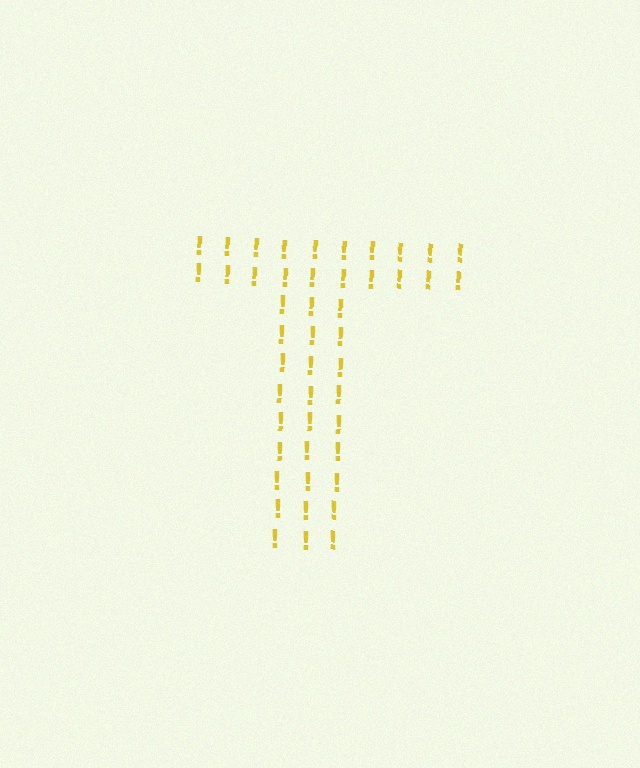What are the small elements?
The small elements are exclamation marks.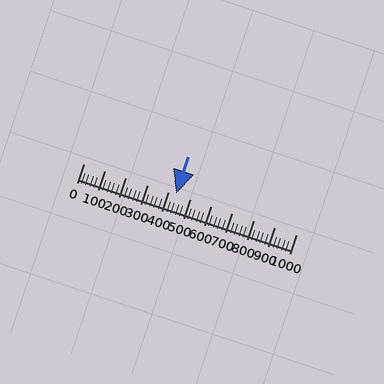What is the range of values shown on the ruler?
The ruler shows values from 0 to 1000.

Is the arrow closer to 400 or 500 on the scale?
The arrow is closer to 400.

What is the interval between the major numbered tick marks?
The major tick marks are spaced 100 units apart.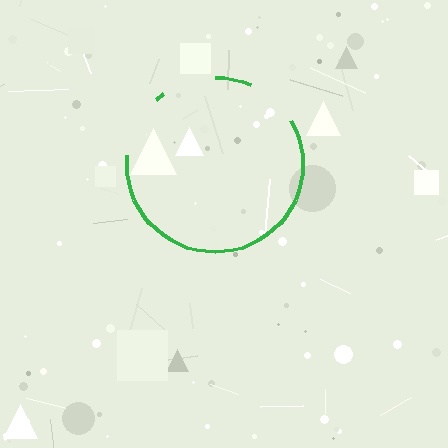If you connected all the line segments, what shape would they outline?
They would outline a circle.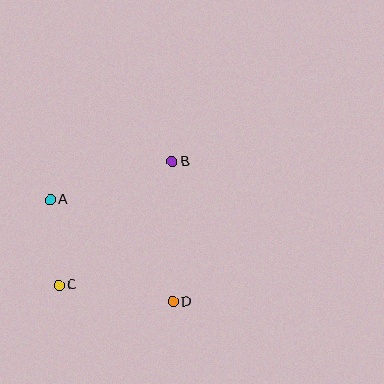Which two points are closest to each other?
Points A and C are closest to each other.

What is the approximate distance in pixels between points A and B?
The distance between A and B is approximately 127 pixels.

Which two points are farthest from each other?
Points B and C are farthest from each other.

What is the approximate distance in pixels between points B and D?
The distance between B and D is approximately 140 pixels.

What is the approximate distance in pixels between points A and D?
The distance between A and D is approximately 160 pixels.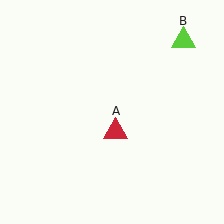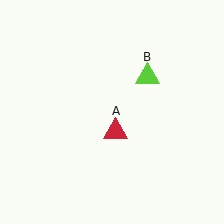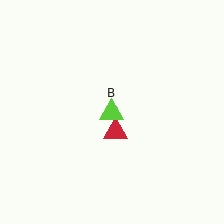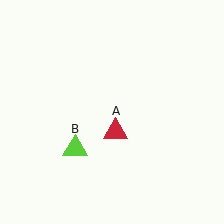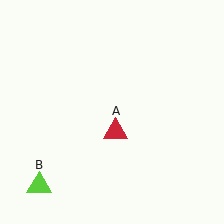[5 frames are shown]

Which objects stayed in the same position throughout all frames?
Red triangle (object A) remained stationary.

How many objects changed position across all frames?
1 object changed position: lime triangle (object B).